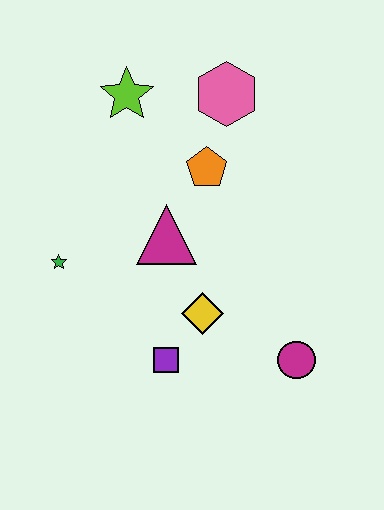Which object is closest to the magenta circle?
The yellow diamond is closest to the magenta circle.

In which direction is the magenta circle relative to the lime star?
The magenta circle is below the lime star.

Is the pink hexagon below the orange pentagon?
No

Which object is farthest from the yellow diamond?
The lime star is farthest from the yellow diamond.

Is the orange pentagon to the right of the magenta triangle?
Yes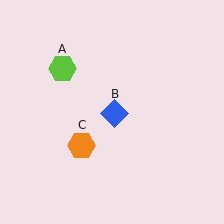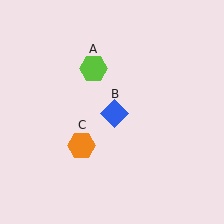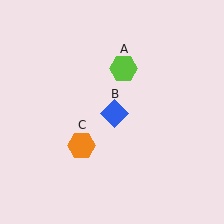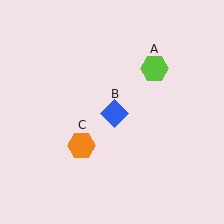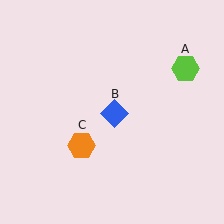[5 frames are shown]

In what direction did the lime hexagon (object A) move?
The lime hexagon (object A) moved right.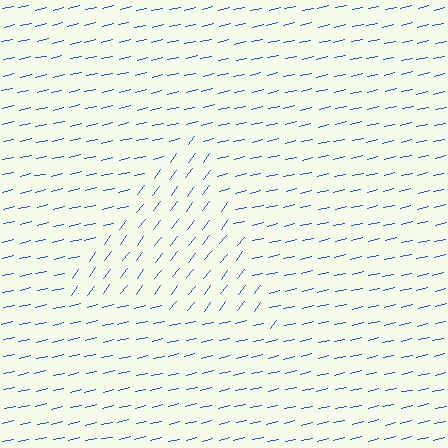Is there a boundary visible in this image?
Yes, there is a texture boundary formed by a change in line orientation.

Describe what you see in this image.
The image is filled with small blue line segments. A triangle region in the image has lines oriented differently from the surrounding lines, creating a visible texture boundary.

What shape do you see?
I see a triangle.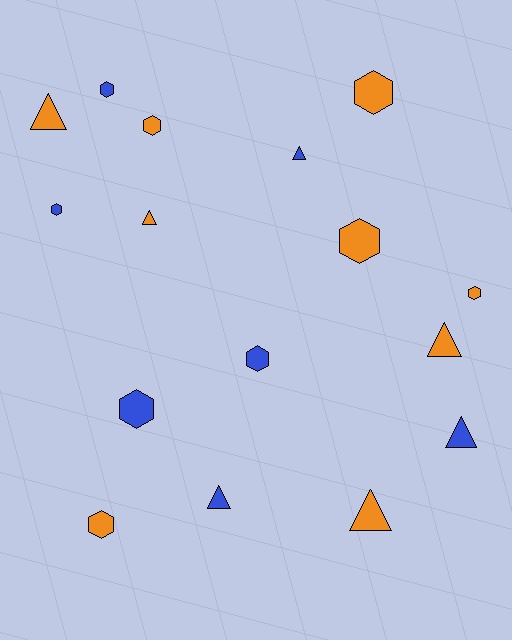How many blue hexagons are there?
There are 4 blue hexagons.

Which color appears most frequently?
Orange, with 9 objects.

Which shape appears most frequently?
Hexagon, with 9 objects.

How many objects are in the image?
There are 16 objects.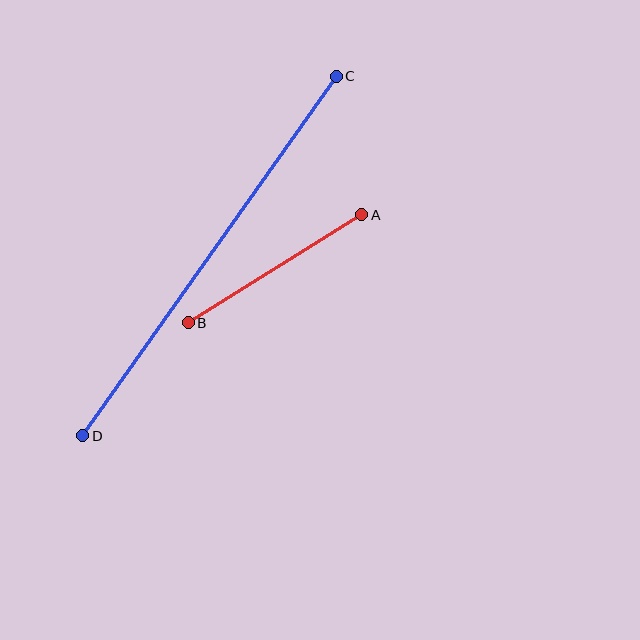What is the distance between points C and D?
The distance is approximately 440 pixels.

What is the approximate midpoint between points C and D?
The midpoint is at approximately (210, 256) pixels.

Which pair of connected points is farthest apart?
Points C and D are farthest apart.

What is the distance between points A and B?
The distance is approximately 204 pixels.